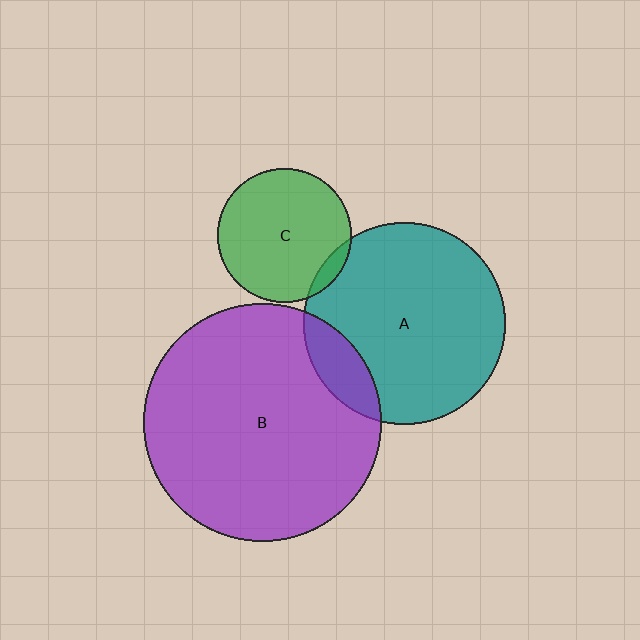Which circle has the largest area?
Circle B (purple).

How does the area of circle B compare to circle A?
Approximately 1.4 times.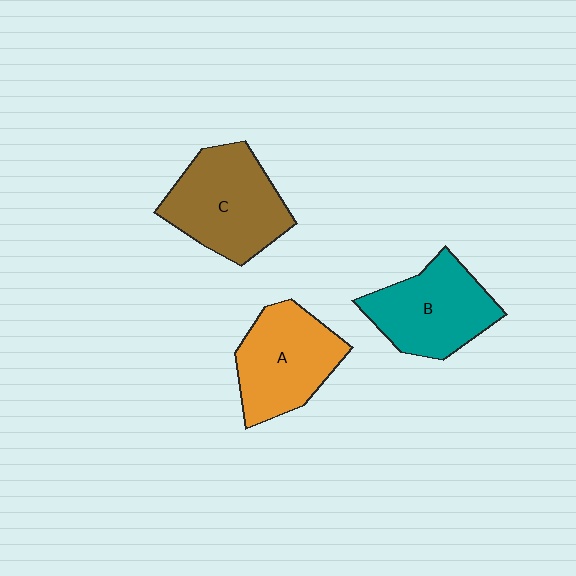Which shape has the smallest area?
Shape B (teal).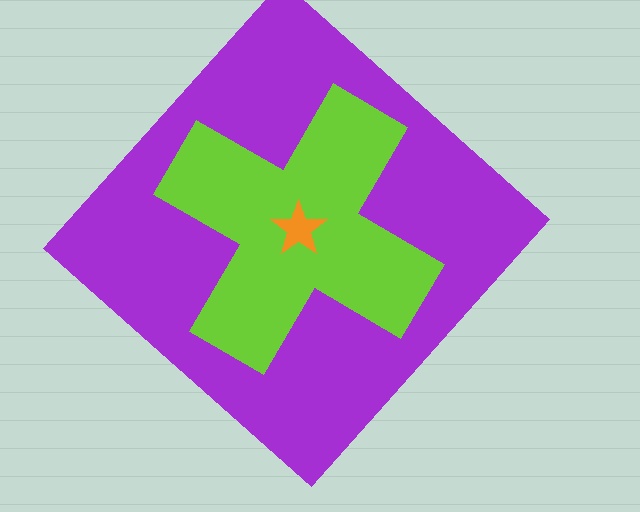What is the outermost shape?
The purple diamond.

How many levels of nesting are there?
3.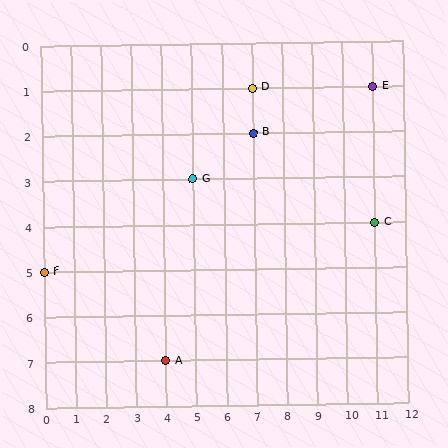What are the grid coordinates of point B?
Point B is at grid coordinates (7, 2).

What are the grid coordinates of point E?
Point E is at grid coordinates (11, 1).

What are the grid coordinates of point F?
Point F is at grid coordinates (0, 5).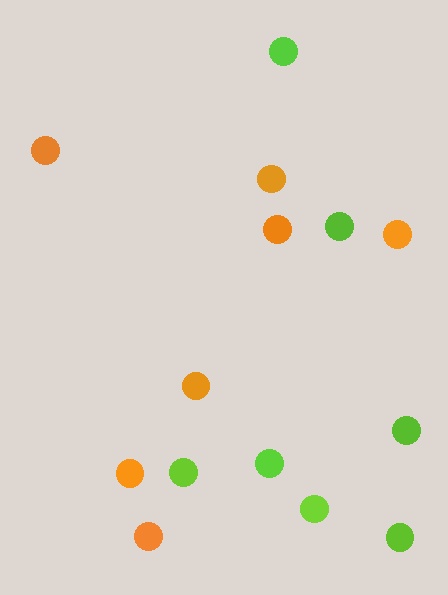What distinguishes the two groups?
There are 2 groups: one group of orange circles (7) and one group of lime circles (7).